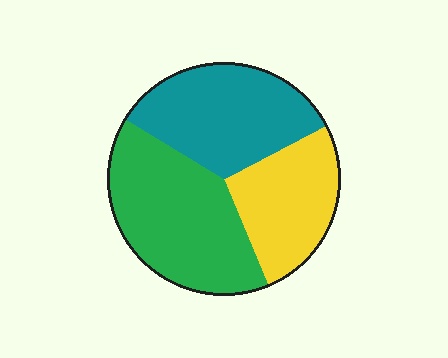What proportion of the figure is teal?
Teal takes up about one third (1/3) of the figure.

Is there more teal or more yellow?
Teal.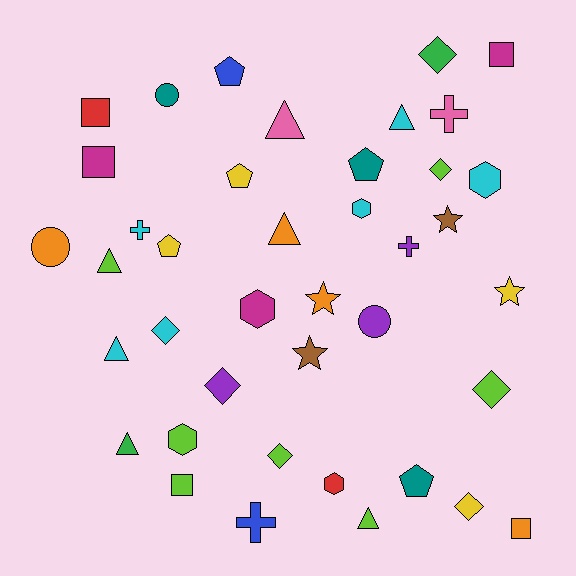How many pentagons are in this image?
There are 5 pentagons.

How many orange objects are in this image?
There are 4 orange objects.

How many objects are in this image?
There are 40 objects.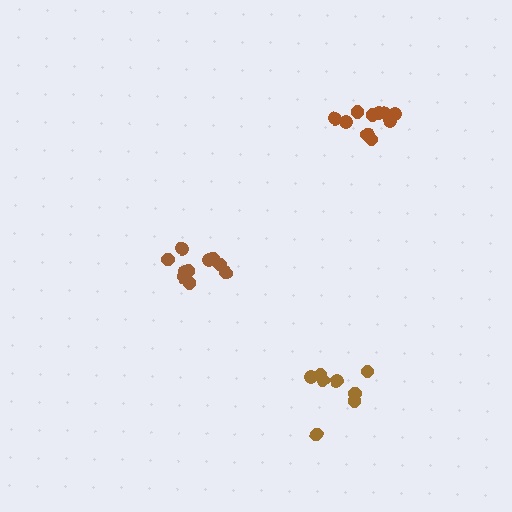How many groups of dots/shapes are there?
There are 3 groups.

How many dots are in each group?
Group 1: 11 dots, Group 2: 8 dots, Group 3: 10 dots (29 total).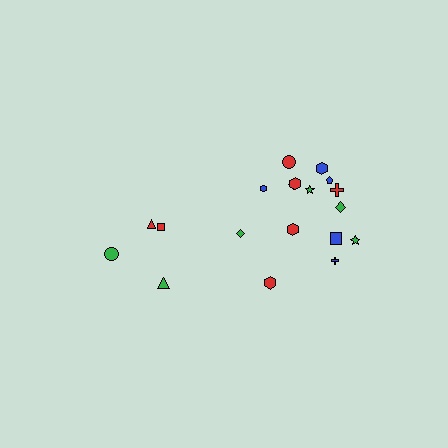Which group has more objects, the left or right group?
The right group.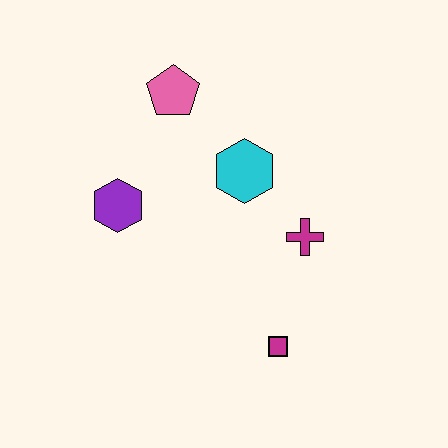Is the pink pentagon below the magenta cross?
No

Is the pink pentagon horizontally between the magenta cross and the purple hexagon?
Yes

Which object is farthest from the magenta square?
The pink pentagon is farthest from the magenta square.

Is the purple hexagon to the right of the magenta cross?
No